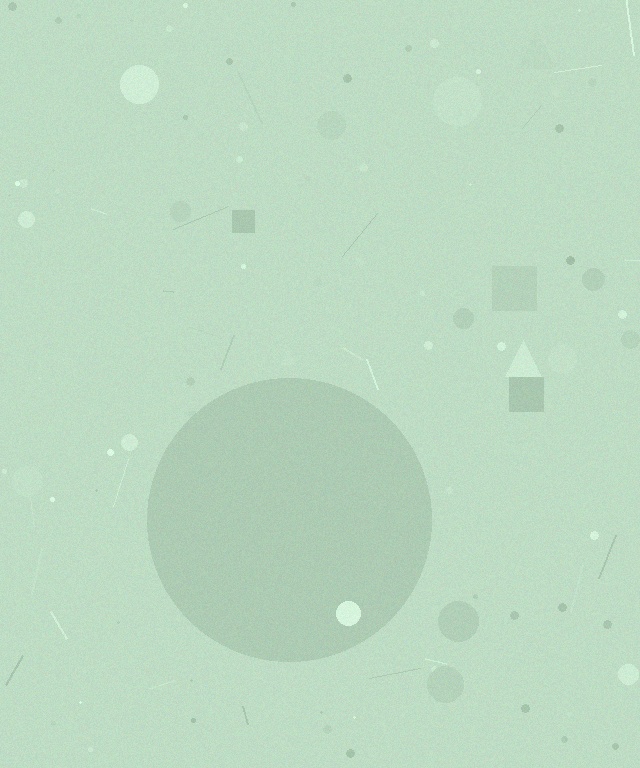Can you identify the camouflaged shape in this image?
The camouflaged shape is a circle.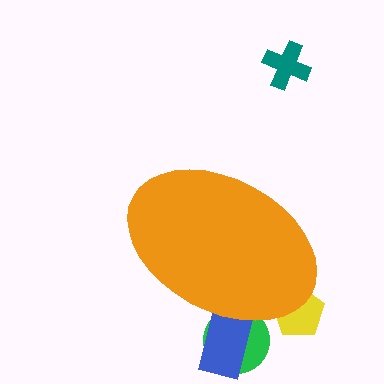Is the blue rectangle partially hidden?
Yes, the blue rectangle is partially hidden behind the orange ellipse.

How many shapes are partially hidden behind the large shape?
3 shapes are partially hidden.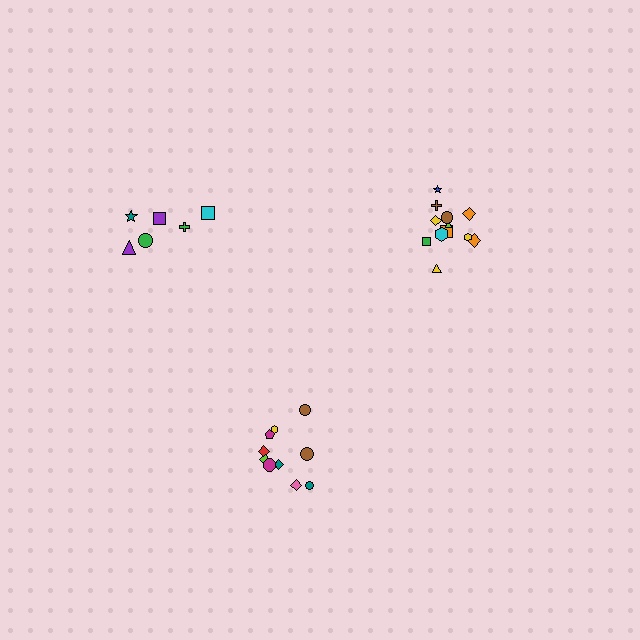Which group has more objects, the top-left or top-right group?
The top-right group.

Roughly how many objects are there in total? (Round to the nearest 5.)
Roughly 30 objects in total.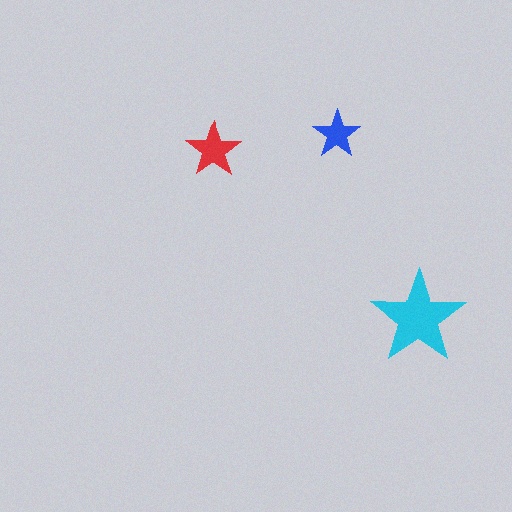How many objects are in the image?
There are 3 objects in the image.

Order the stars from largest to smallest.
the cyan one, the red one, the blue one.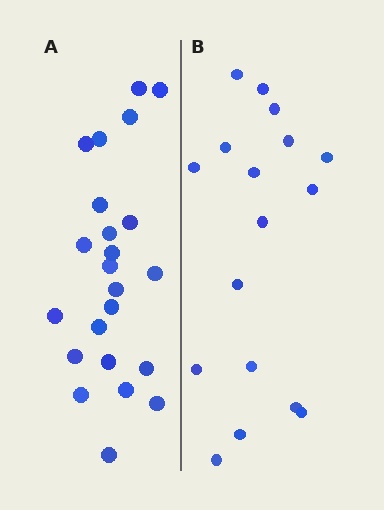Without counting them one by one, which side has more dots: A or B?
Region A (the left region) has more dots.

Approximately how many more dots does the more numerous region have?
Region A has about 6 more dots than region B.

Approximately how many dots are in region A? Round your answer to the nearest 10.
About 20 dots. (The exact count is 23, which rounds to 20.)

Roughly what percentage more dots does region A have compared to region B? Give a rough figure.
About 35% more.